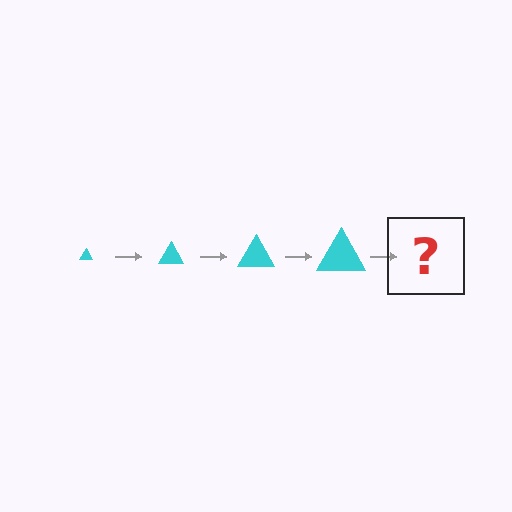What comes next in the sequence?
The next element should be a cyan triangle, larger than the previous one.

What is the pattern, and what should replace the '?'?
The pattern is that the triangle gets progressively larger each step. The '?' should be a cyan triangle, larger than the previous one.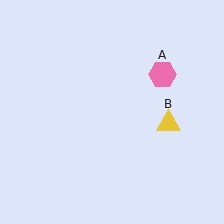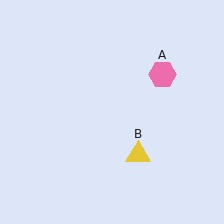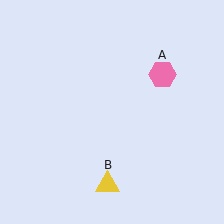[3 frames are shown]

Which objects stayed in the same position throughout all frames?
Pink hexagon (object A) remained stationary.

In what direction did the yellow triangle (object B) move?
The yellow triangle (object B) moved down and to the left.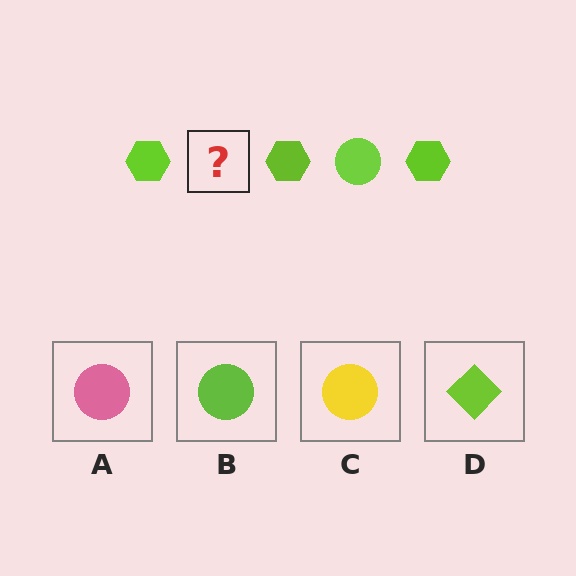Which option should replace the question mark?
Option B.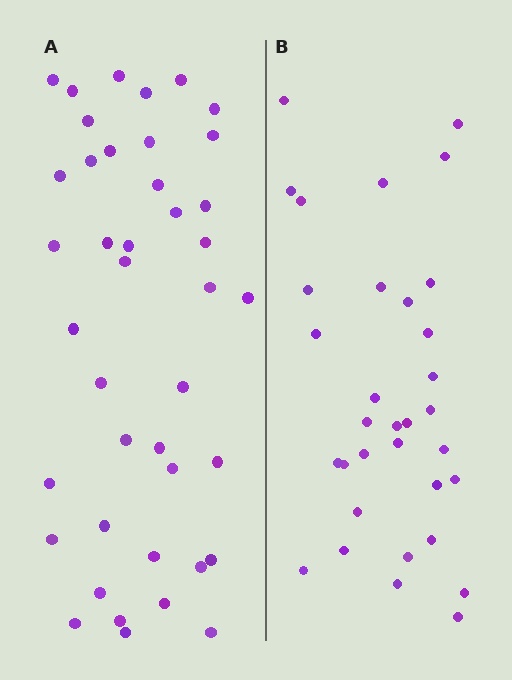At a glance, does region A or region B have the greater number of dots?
Region A (the left region) has more dots.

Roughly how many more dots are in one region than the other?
Region A has roughly 8 or so more dots than region B.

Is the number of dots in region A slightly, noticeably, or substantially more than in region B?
Region A has only slightly more — the two regions are fairly close. The ratio is roughly 1.2 to 1.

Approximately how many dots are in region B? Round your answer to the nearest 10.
About 30 dots. (The exact count is 33, which rounds to 30.)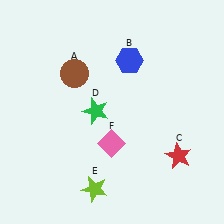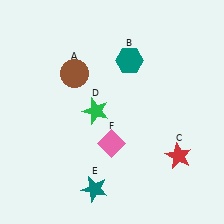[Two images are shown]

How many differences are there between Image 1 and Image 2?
There are 2 differences between the two images.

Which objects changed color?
B changed from blue to teal. E changed from lime to teal.